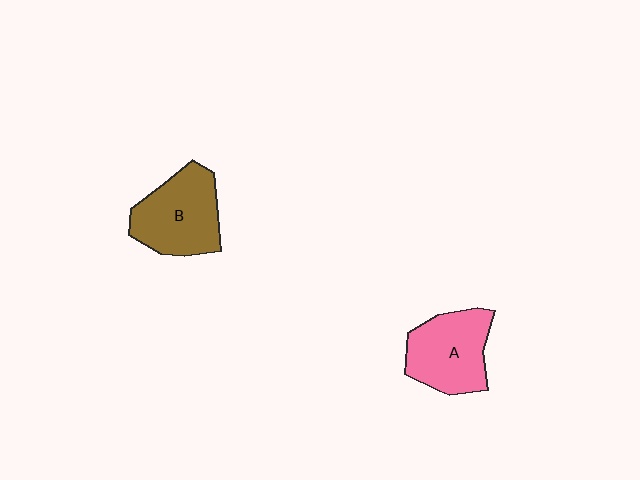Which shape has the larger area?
Shape B (brown).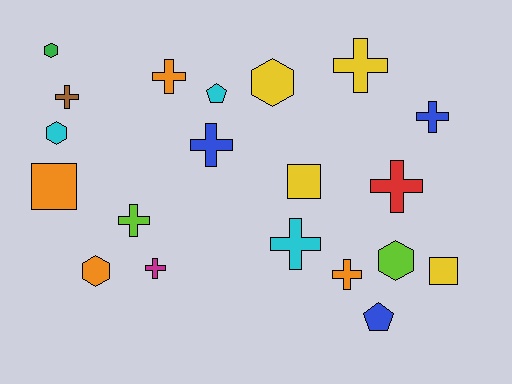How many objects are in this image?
There are 20 objects.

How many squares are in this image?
There are 3 squares.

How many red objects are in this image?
There is 1 red object.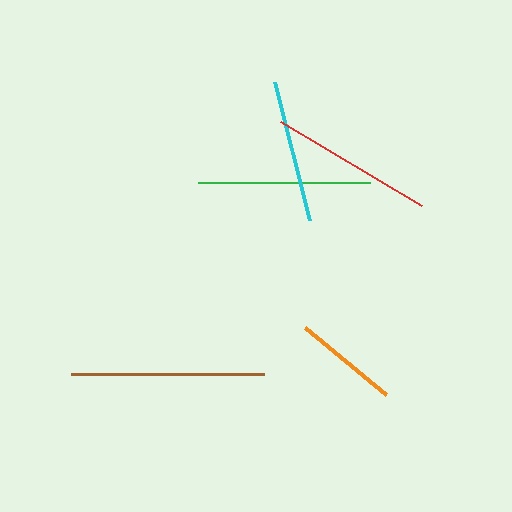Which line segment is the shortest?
The orange line is the shortest at approximately 106 pixels.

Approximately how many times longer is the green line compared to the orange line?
The green line is approximately 1.6 times the length of the orange line.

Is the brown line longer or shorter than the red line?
The brown line is longer than the red line.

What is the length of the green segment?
The green segment is approximately 172 pixels long.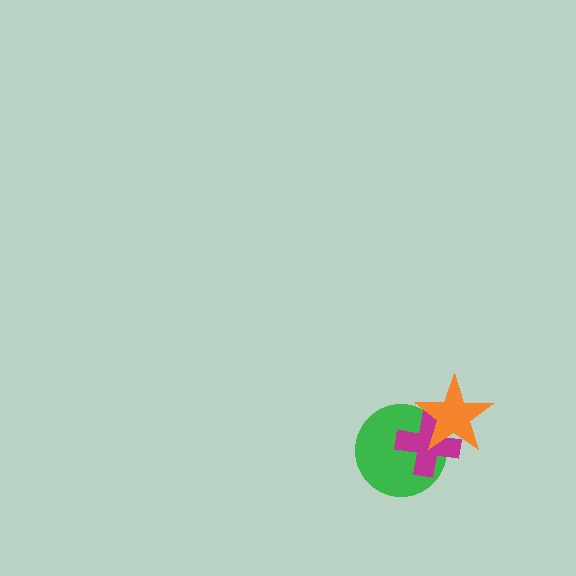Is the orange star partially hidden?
No, no other shape covers it.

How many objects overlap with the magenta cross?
2 objects overlap with the magenta cross.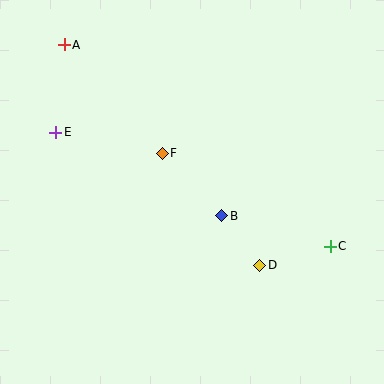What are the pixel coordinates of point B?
Point B is at (221, 216).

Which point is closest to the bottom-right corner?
Point C is closest to the bottom-right corner.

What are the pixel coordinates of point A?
Point A is at (64, 45).